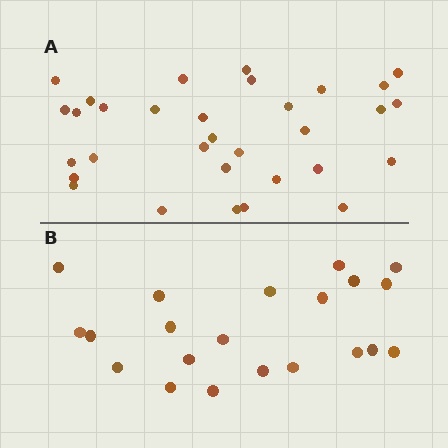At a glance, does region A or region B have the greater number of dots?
Region A (the top region) has more dots.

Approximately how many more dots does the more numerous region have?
Region A has roughly 12 or so more dots than region B.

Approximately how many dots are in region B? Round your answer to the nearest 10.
About 20 dots. (The exact count is 21, which rounds to 20.)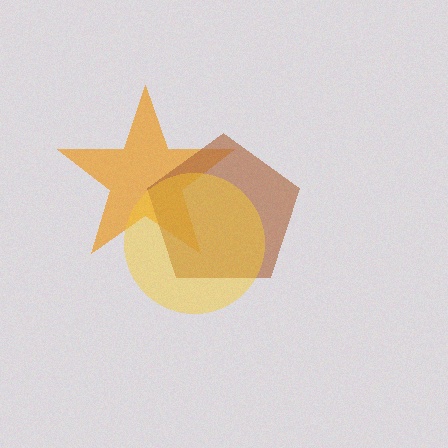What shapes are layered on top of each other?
The layered shapes are: an orange star, a brown pentagon, a yellow circle.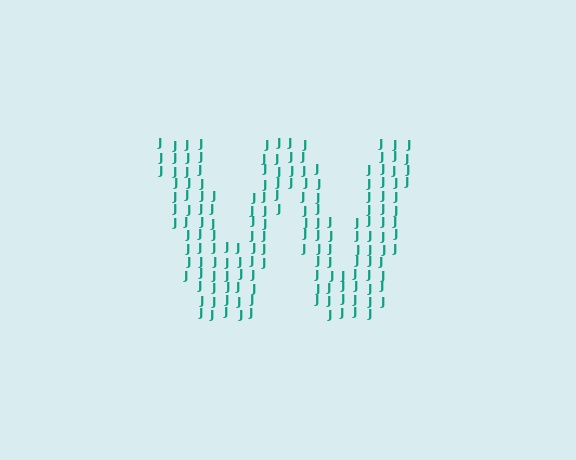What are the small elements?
The small elements are letter J's.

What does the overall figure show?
The overall figure shows the letter W.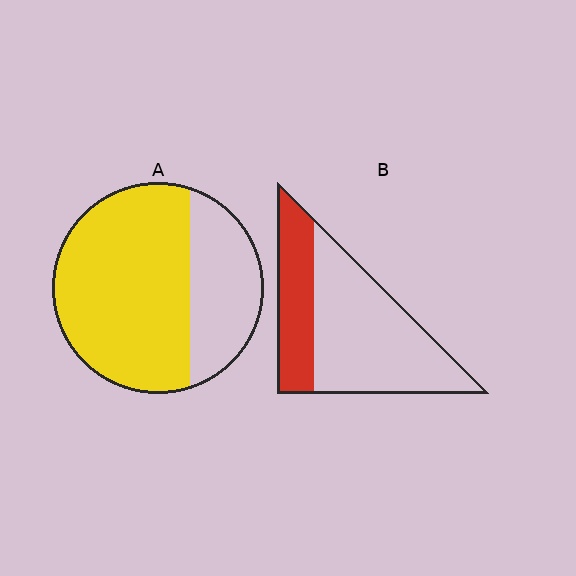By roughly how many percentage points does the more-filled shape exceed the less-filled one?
By roughly 35 percentage points (A over B).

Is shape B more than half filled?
No.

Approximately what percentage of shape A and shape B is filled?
A is approximately 70% and B is approximately 30%.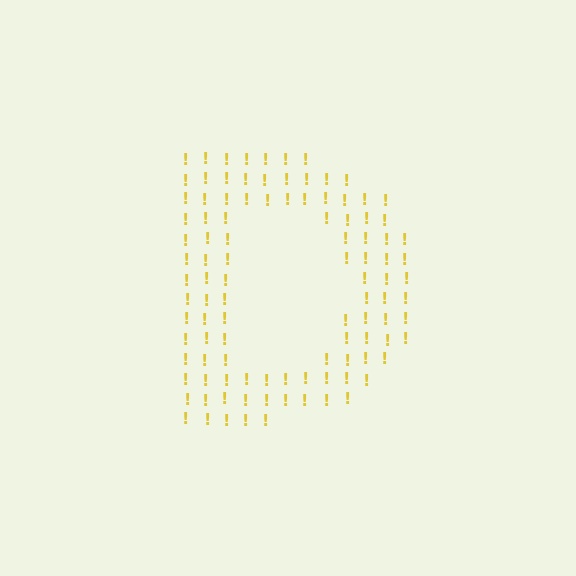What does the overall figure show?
The overall figure shows the letter D.